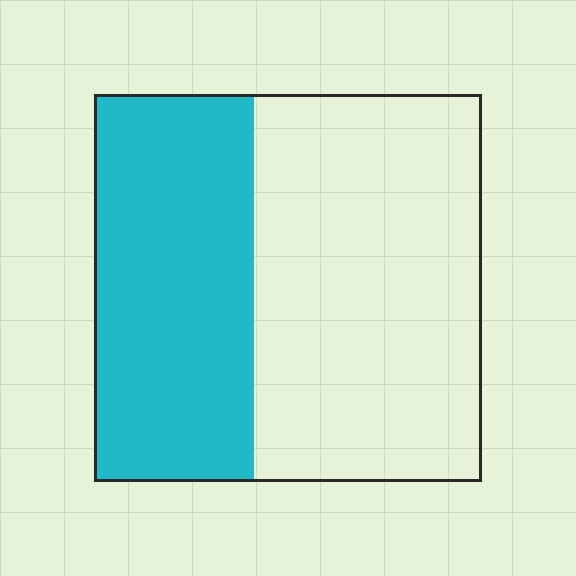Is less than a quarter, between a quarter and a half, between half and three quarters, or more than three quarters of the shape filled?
Between a quarter and a half.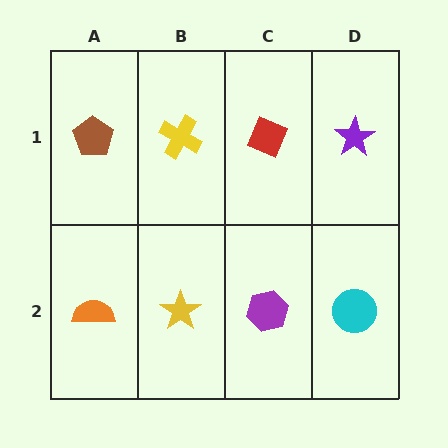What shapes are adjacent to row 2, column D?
A purple star (row 1, column D), a purple hexagon (row 2, column C).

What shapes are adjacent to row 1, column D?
A cyan circle (row 2, column D), a red diamond (row 1, column C).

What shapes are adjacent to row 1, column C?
A purple hexagon (row 2, column C), a yellow cross (row 1, column B), a purple star (row 1, column D).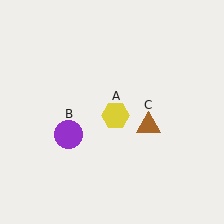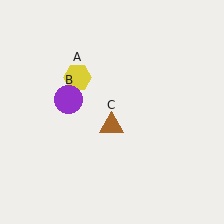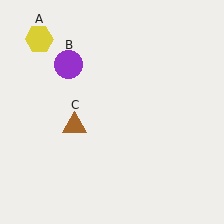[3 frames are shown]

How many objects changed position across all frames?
3 objects changed position: yellow hexagon (object A), purple circle (object B), brown triangle (object C).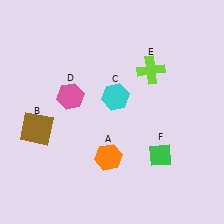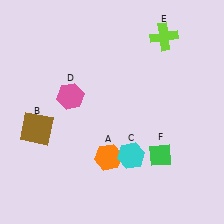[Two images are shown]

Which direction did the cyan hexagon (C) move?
The cyan hexagon (C) moved down.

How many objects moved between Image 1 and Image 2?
2 objects moved between the two images.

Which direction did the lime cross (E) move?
The lime cross (E) moved up.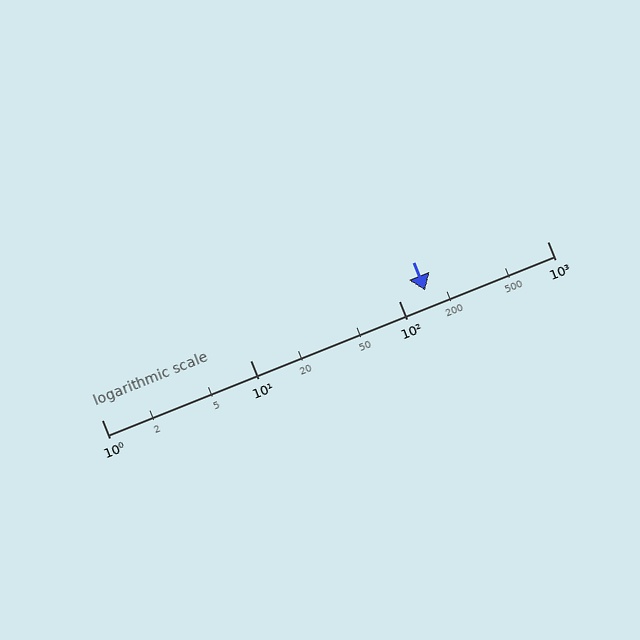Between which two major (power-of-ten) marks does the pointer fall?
The pointer is between 100 and 1000.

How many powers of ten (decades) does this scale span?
The scale spans 3 decades, from 1 to 1000.